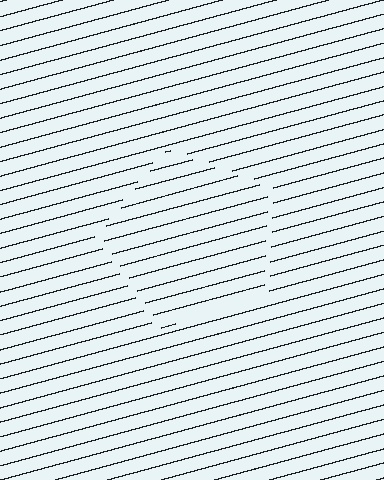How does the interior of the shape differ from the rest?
The interior of the shape contains the same grating, shifted by half a period — the contour is defined by the phase discontinuity where line-ends from the inner and outer gratings abut.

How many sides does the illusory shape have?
5 sides — the line-ends trace a pentagon.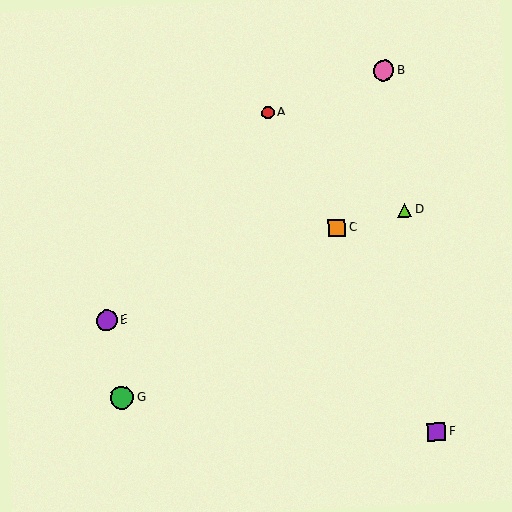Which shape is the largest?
The green circle (labeled G) is the largest.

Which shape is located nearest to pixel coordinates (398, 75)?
The pink circle (labeled B) at (384, 71) is nearest to that location.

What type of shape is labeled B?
Shape B is a pink circle.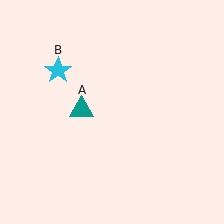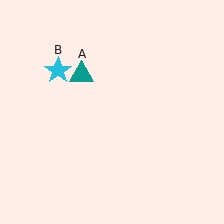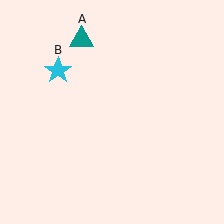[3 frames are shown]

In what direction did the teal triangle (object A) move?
The teal triangle (object A) moved up.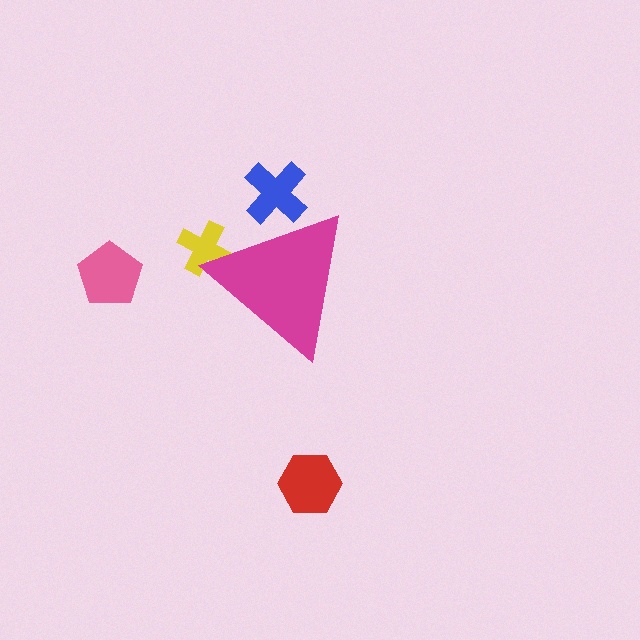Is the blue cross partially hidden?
Yes, the blue cross is partially hidden behind the magenta triangle.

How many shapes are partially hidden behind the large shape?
2 shapes are partially hidden.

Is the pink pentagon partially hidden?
No, the pink pentagon is fully visible.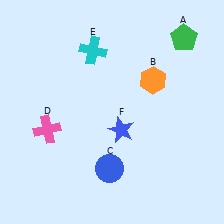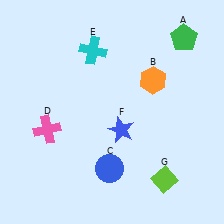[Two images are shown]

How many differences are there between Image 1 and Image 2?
There is 1 difference between the two images.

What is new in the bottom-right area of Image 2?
A lime diamond (G) was added in the bottom-right area of Image 2.